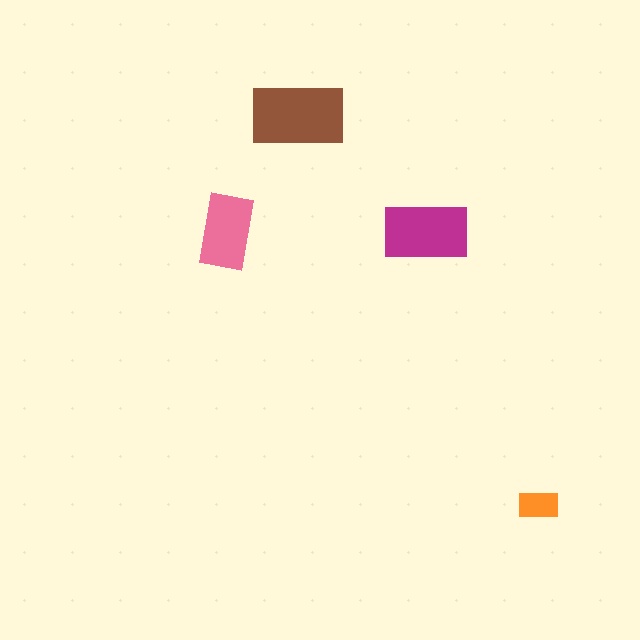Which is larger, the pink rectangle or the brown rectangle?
The brown one.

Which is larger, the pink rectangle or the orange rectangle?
The pink one.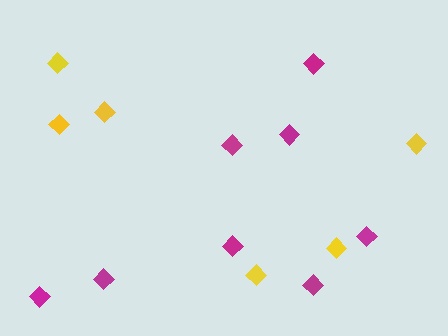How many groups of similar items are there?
There are 2 groups: one group of magenta diamonds (8) and one group of yellow diamonds (6).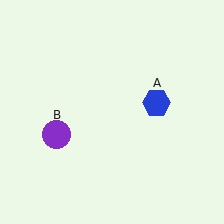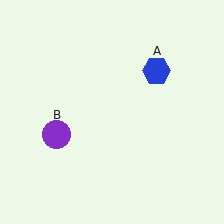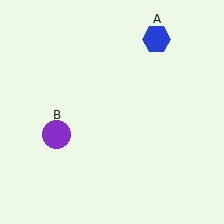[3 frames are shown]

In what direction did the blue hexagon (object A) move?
The blue hexagon (object A) moved up.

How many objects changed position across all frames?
1 object changed position: blue hexagon (object A).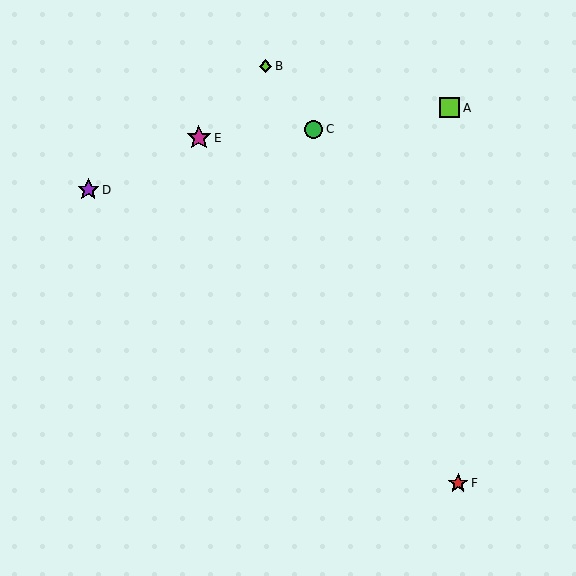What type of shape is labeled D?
Shape D is a purple star.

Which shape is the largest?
The magenta star (labeled E) is the largest.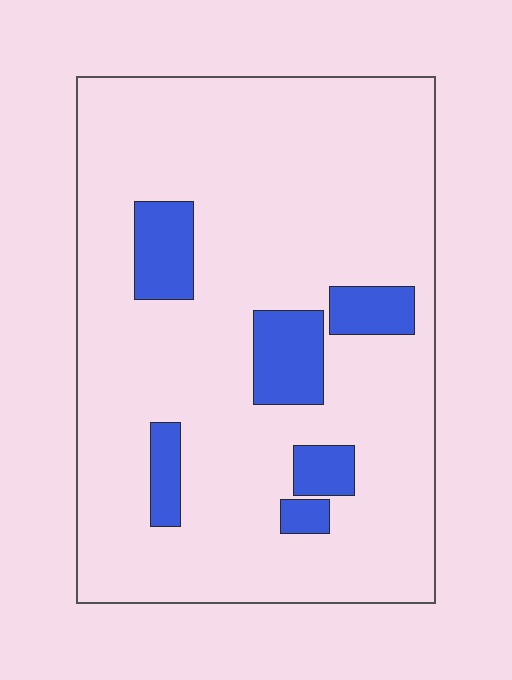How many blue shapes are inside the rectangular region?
6.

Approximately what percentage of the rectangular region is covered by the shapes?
Approximately 15%.